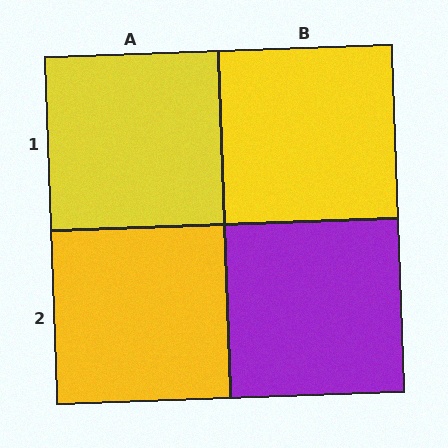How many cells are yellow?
3 cells are yellow.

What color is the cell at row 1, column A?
Yellow.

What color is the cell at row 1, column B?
Yellow.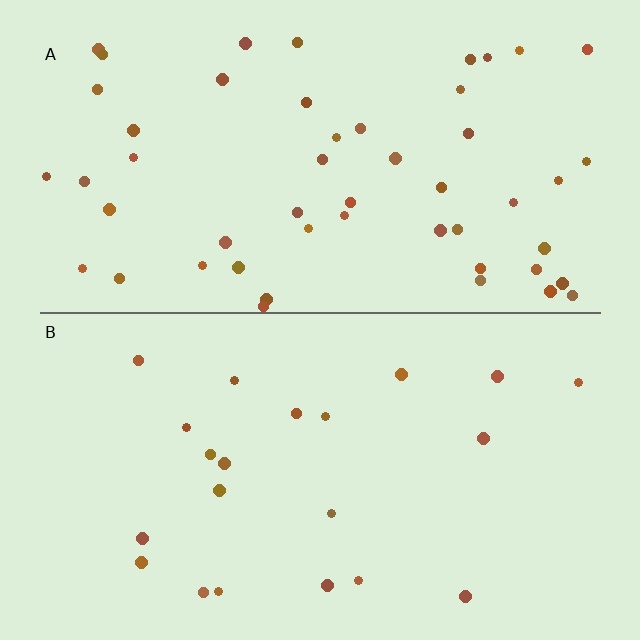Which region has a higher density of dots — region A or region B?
A (the top).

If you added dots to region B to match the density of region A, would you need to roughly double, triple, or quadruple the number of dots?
Approximately double.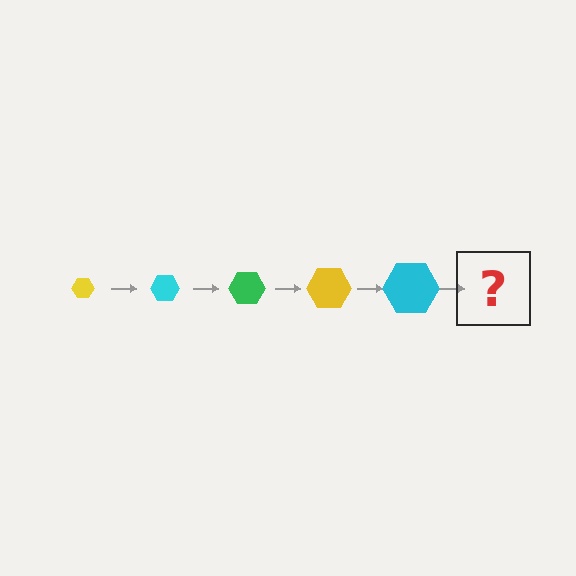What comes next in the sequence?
The next element should be a green hexagon, larger than the previous one.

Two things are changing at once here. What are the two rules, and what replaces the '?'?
The two rules are that the hexagon grows larger each step and the color cycles through yellow, cyan, and green. The '?' should be a green hexagon, larger than the previous one.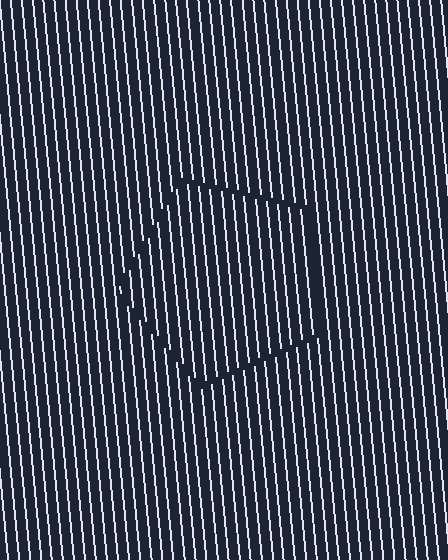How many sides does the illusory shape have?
5 sides — the line-ends trace a pentagon.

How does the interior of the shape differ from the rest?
The interior of the shape contains the same grating, shifted by half a period — the contour is defined by the phase discontinuity where line-ends from the inner and outer gratings abut.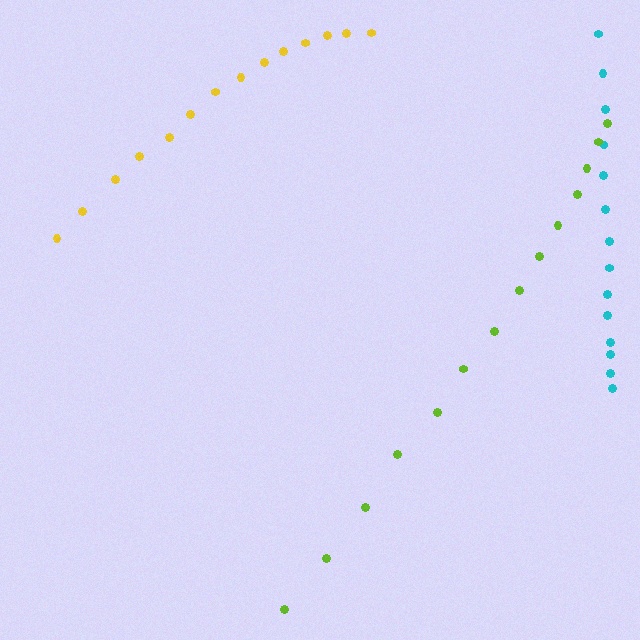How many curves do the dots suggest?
There are 3 distinct paths.